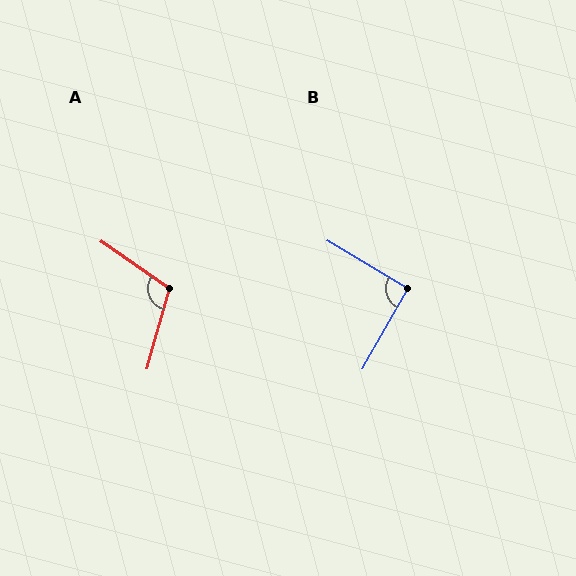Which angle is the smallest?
B, at approximately 91 degrees.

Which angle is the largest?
A, at approximately 109 degrees.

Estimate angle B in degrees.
Approximately 91 degrees.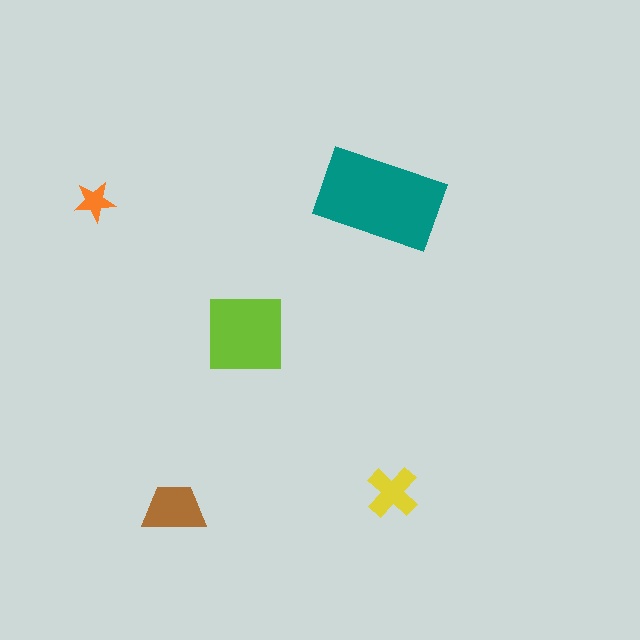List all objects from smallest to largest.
The orange star, the yellow cross, the brown trapezoid, the lime square, the teal rectangle.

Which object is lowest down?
The brown trapezoid is bottommost.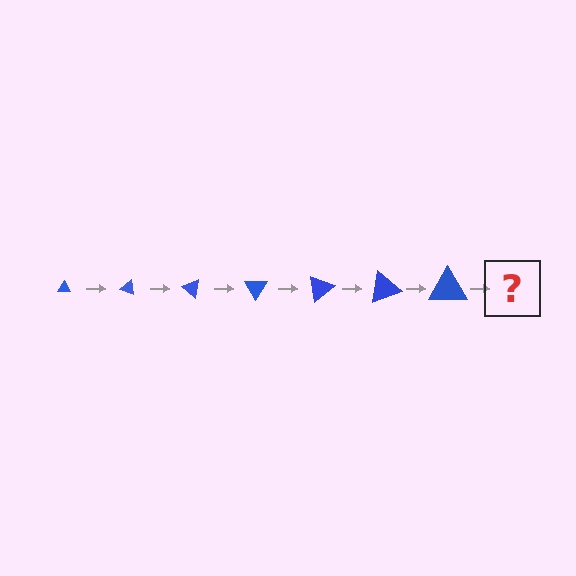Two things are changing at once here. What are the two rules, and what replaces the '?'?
The two rules are that the triangle grows larger each step and it rotates 20 degrees each step. The '?' should be a triangle, larger than the previous one and rotated 140 degrees from the start.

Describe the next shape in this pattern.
It should be a triangle, larger than the previous one and rotated 140 degrees from the start.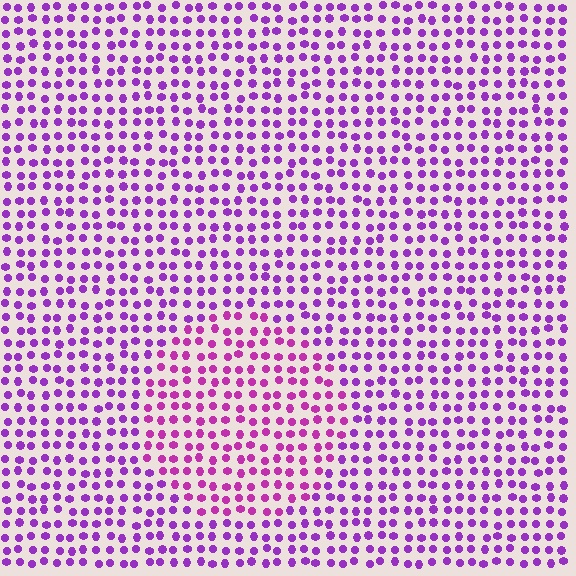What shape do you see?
I see a circle.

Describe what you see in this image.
The image is filled with small purple elements in a uniform arrangement. A circle-shaped region is visible where the elements are tinted to a slightly different hue, forming a subtle color boundary.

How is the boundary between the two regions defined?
The boundary is defined purely by a slight shift in hue (about 26 degrees). Spacing, size, and orientation are identical on both sides.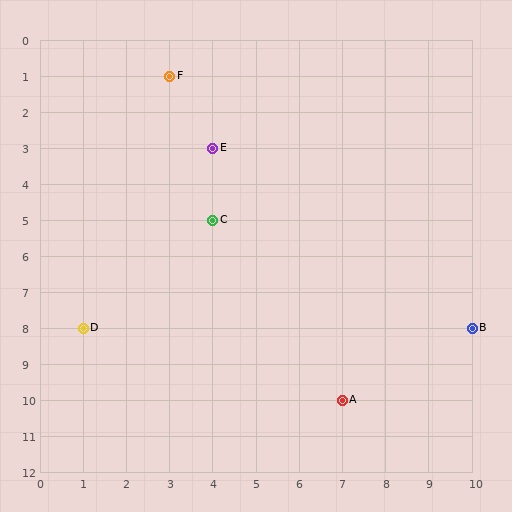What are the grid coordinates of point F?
Point F is at grid coordinates (3, 1).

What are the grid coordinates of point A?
Point A is at grid coordinates (7, 10).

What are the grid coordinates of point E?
Point E is at grid coordinates (4, 3).